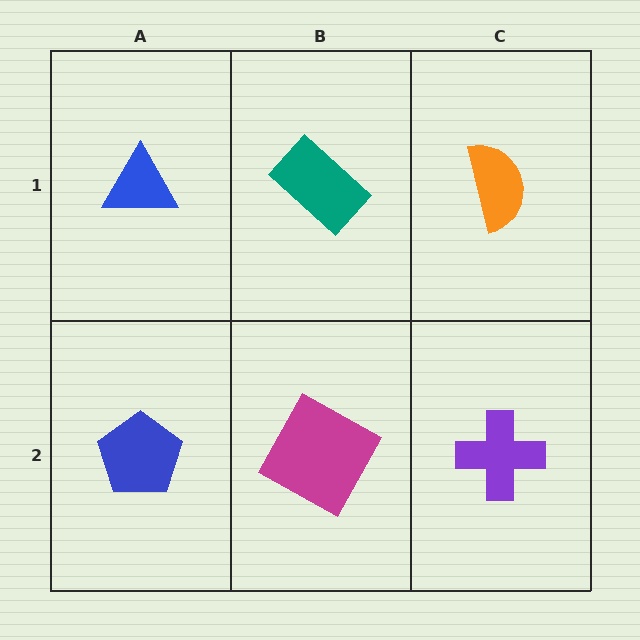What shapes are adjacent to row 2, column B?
A teal rectangle (row 1, column B), a blue pentagon (row 2, column A), a purple cross (row 2, column C).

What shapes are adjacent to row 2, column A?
A blue triangle (row 1, column A), a magenta square (row 2, column B).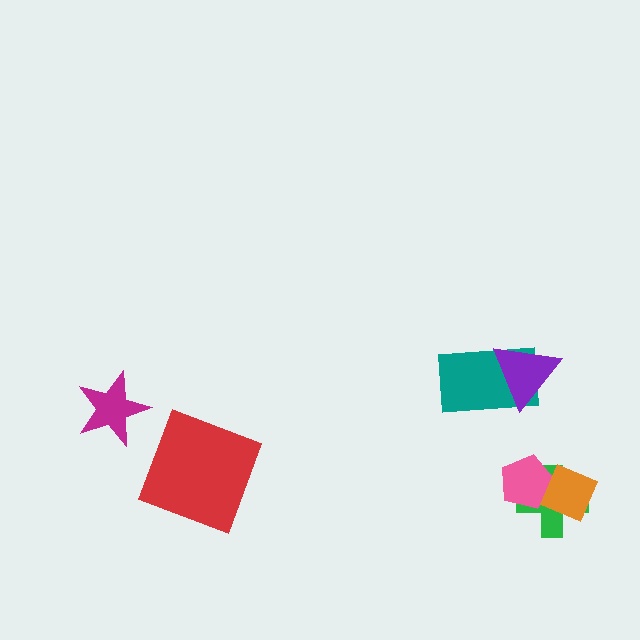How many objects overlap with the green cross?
2 objects overlap with the green cross.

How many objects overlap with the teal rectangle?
1 object overlaps with the teal rectangle.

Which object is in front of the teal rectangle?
The purple triangle is in front of the teal rectangle.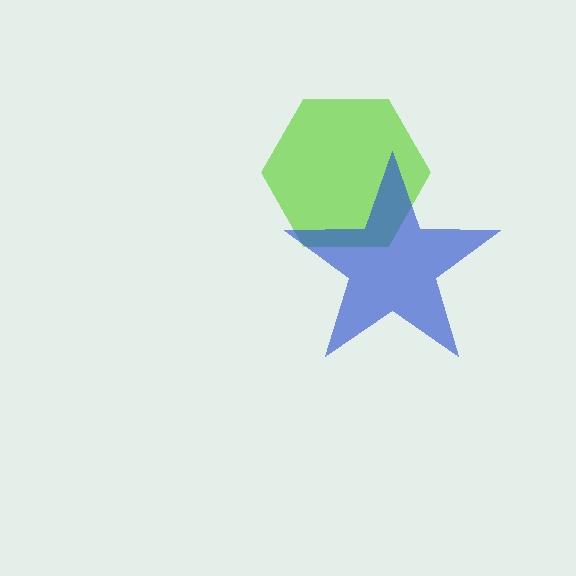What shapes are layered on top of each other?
The layered shapes are: a lime hexagon, a blue star.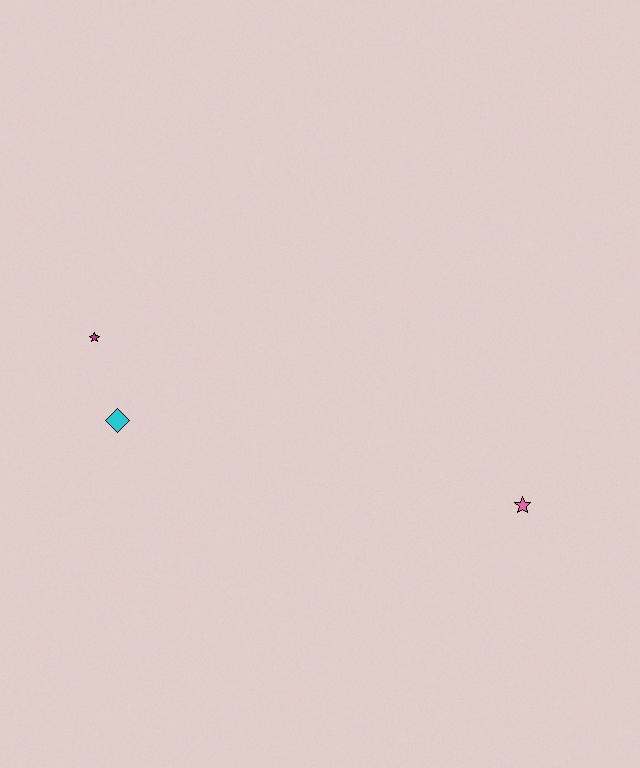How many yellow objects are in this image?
There are no yellow objects.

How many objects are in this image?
There are 3 objects.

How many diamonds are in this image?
There is 1 diamond.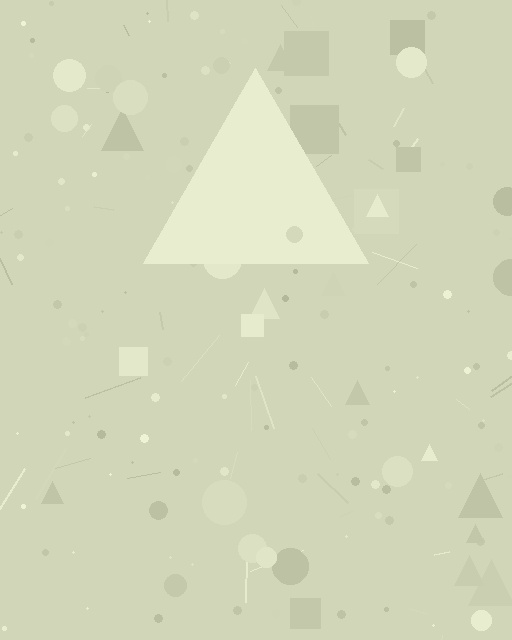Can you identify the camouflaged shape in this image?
The camouflaged shape is a triangle.